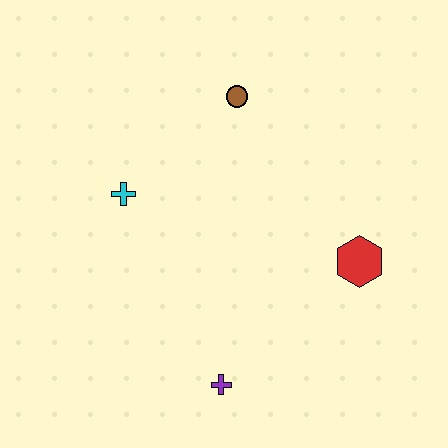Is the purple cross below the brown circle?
Yes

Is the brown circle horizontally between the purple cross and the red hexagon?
Yes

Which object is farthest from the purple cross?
The brown circle is farthest from the purple cross.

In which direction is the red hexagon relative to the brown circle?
The red hexagon is below the brown circle.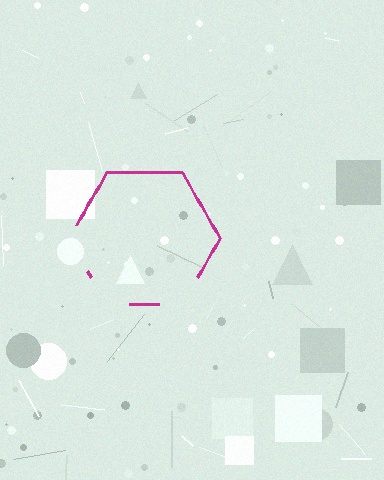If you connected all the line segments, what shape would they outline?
They would outline a hexagon.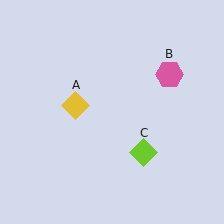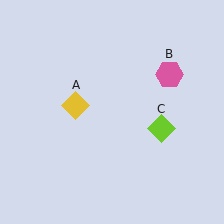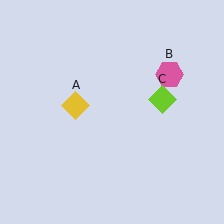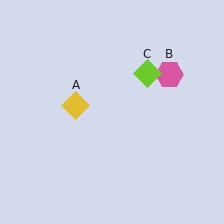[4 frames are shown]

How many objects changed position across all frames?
1 object changed position: lime diamond (object C).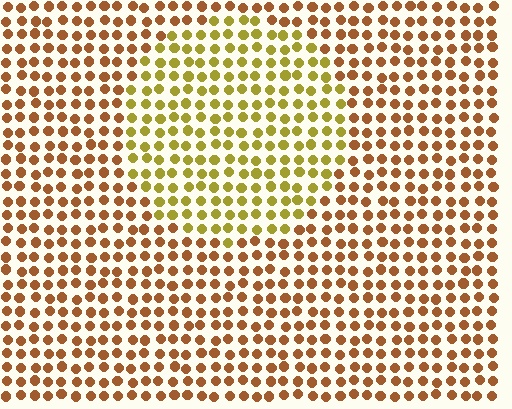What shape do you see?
I see a circle.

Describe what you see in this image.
The image is filled with small brown elements in a uniform arrangement. A circle-shaped region is visible where the elements are tinted to a slightly different hue, forming a subtle color boundary.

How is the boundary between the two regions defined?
The boundary is defined purely by a slight shift in hue (about 35 degrees). Spacing, size, and orientation are identical on both sides.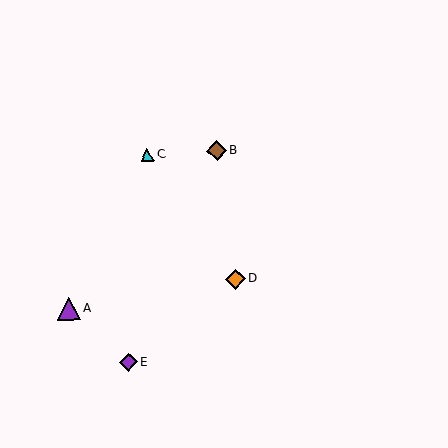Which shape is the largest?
The purple triangle (labeled A) is the largest.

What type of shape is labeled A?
Shape A is a purple triangle.